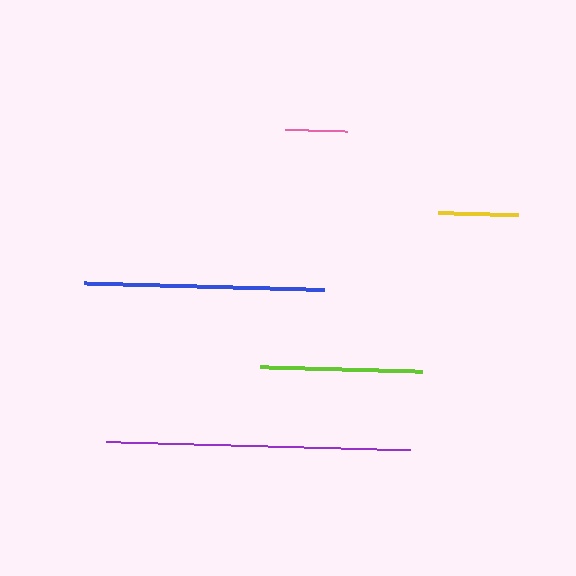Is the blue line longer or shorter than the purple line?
The purple line is longer than the blue line.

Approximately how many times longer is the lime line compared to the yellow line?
The lime line is approximately 2.0 times the length of the yellow line.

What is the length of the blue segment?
The blue segment is approximately 240 pixels long.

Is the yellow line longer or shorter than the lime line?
The lime line is longer than the yellow line.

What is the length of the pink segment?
The pink segment is approximately 62 pixels long.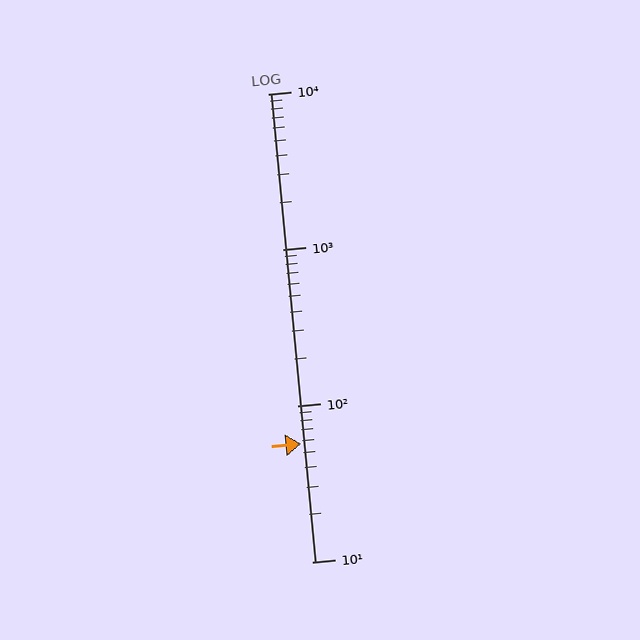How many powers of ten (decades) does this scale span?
The scale spans 3 decades, from 10 to 10000.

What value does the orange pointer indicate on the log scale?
The pointer indicates approximately 57.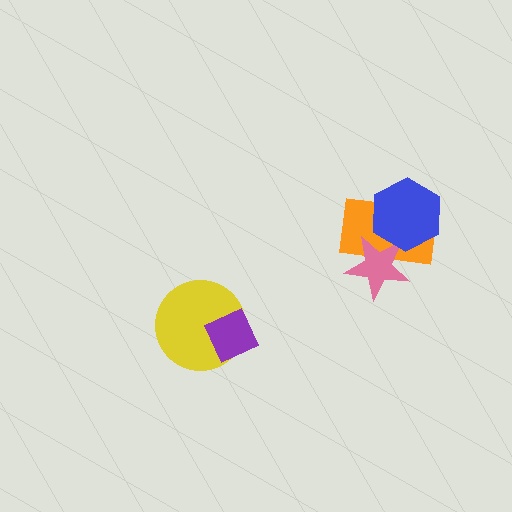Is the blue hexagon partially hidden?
No, no other shape covers it.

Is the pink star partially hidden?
Yes, it is partially covered by another shape.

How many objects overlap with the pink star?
2 objects overlap with the pink star.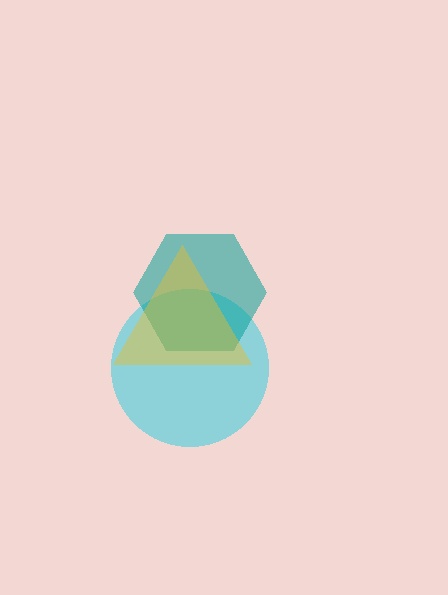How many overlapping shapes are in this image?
There are 3 overlapping shapes in the image.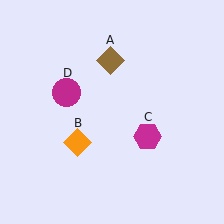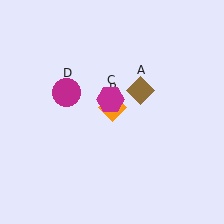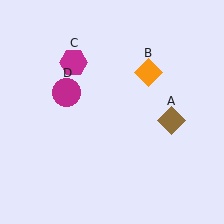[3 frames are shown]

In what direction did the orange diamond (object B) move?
The orange diamond (object B) moved up and to the right.